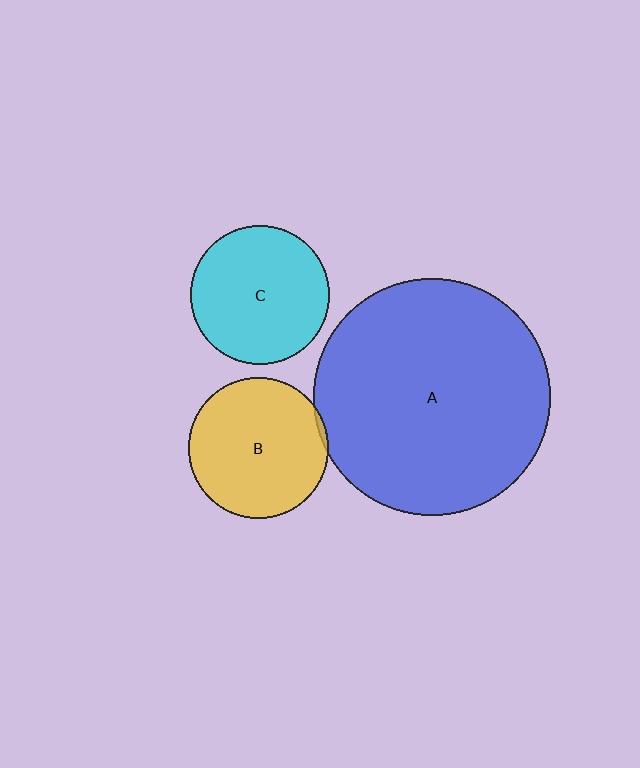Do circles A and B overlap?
Yes.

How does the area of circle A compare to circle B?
Approximately 2.8 times.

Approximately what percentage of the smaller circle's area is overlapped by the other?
Approximately 5%.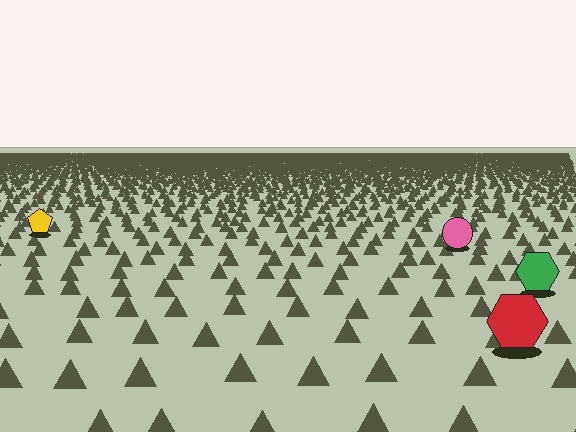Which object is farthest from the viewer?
The yellow pentagon is farthest from the viewer. It appears smaller and the ground texture around it is denser.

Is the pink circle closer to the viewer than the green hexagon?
No. The green hexagon is closer — you can tell from the texture gradient: the ground texture is coarser near it.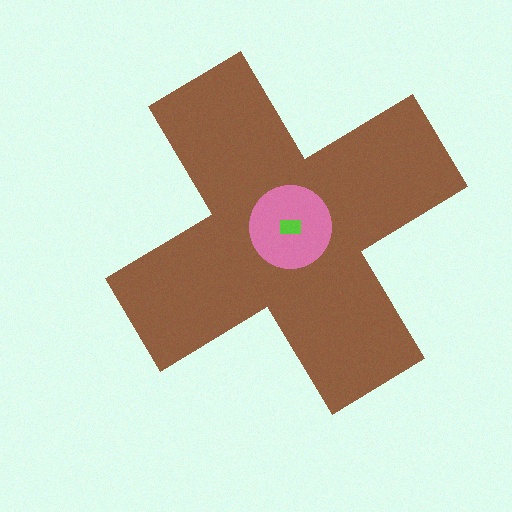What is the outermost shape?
The brown cross.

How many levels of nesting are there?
3.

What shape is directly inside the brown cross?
The pink circle.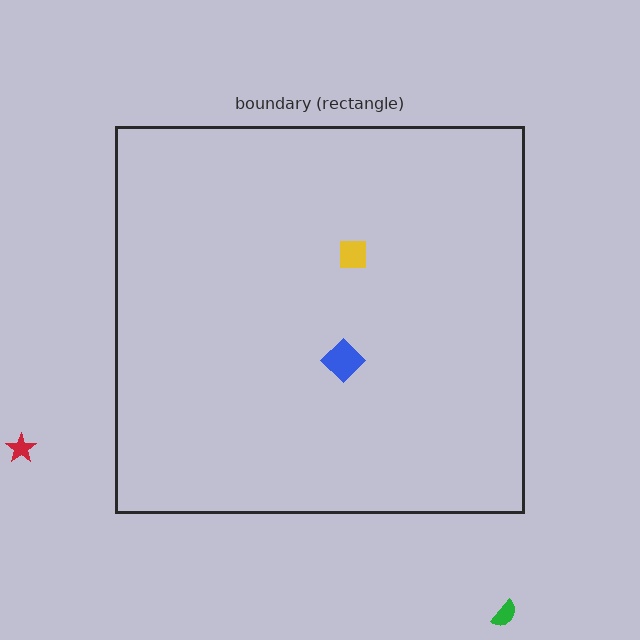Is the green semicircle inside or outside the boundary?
Outside.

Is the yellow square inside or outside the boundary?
Inside.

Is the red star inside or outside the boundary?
Outside.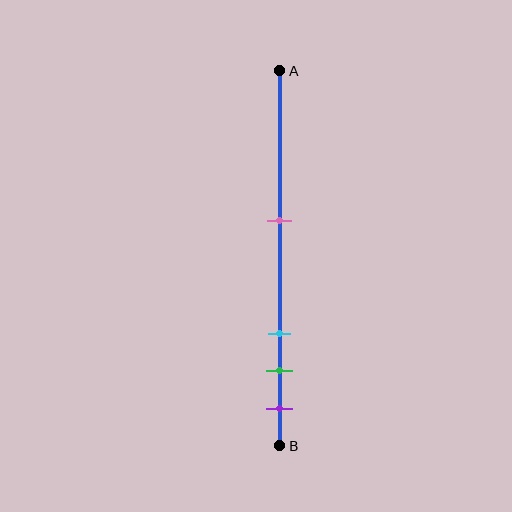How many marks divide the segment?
There are 4 marks dividing the segment.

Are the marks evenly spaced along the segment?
No, the marks are not evenly spaced.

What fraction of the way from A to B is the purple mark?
The purple mark is approximately 90% (0.9) of the way from A to B.